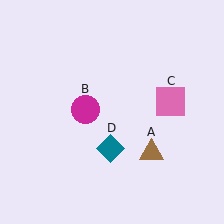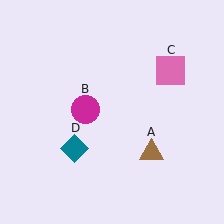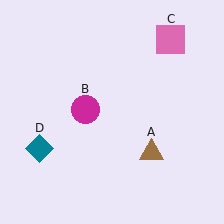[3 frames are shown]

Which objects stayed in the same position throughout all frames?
Brown triangle (object A) and magenta circle (object B) remained stationary.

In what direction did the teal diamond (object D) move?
The teal diamond (object D) moved left.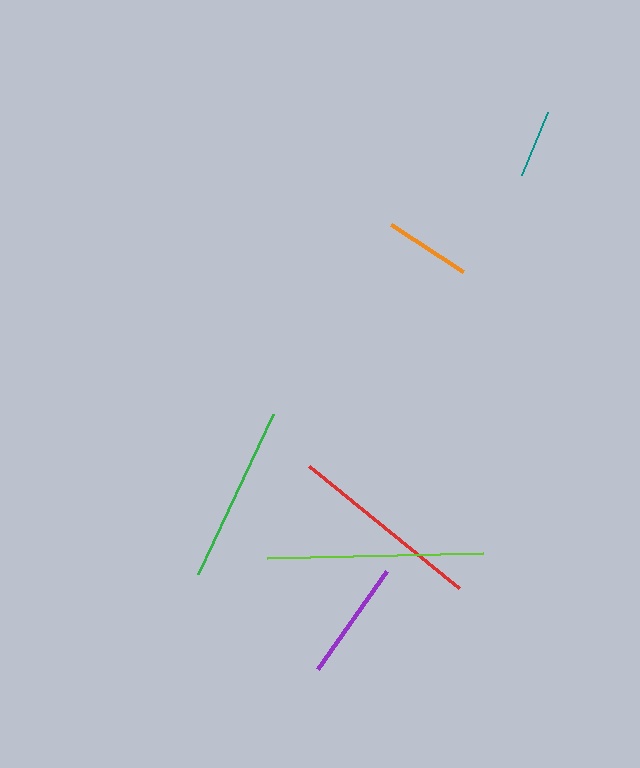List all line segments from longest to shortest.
From longest to shortest: lime, red, green, purple, orange, teal.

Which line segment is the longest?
The lime line is the longest at approximately 215 pixels.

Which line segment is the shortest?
The teal line is the shortest at approximately 68 pixels.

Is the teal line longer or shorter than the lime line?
The lime line is longer than the teal line.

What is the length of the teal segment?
The teal segment is approximately 68 pixels long.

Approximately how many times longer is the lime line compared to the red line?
The lime line is approximately 1.1 times the length of the red line.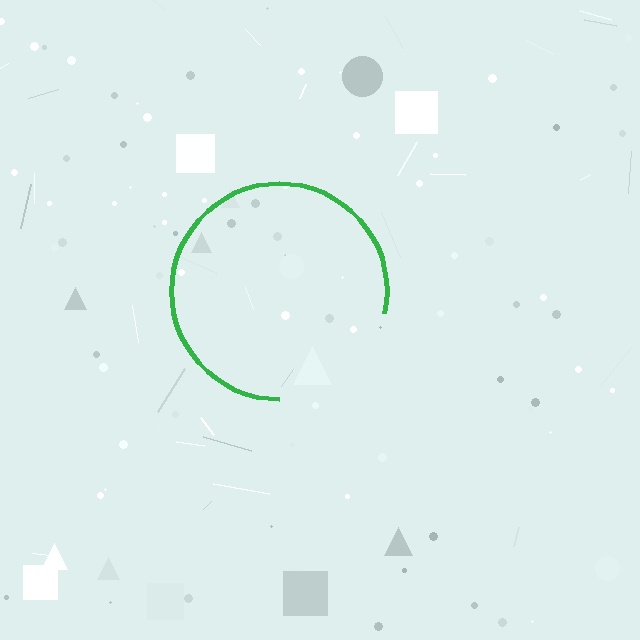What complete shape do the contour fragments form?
The contour fragments form a circle.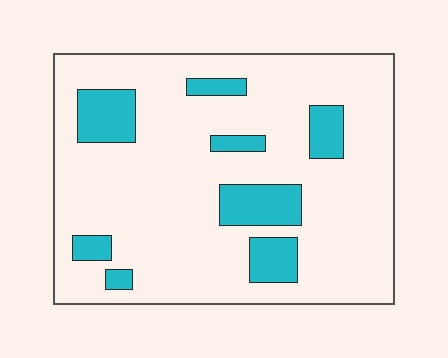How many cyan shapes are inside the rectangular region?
8.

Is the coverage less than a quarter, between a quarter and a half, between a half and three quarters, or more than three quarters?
Less than a quarter.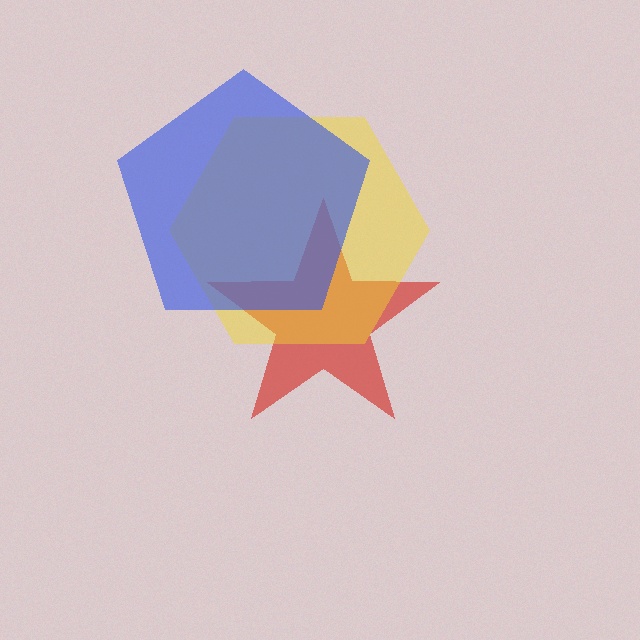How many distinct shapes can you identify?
There are 3 distinct shapes: a red star, a yellow hexagon, a blue pentagon.